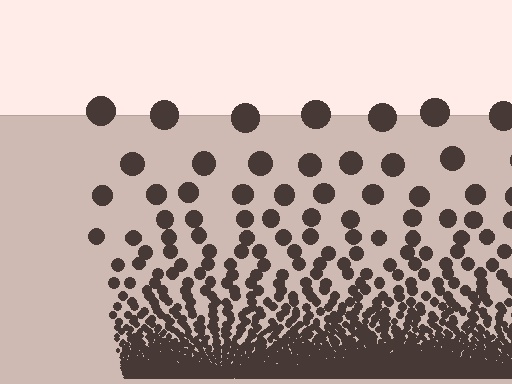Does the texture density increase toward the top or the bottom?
Density increases toward the bottom.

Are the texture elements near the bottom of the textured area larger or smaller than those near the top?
Smaller. The gradient is inverted — elements near the bottom are smaller and denser.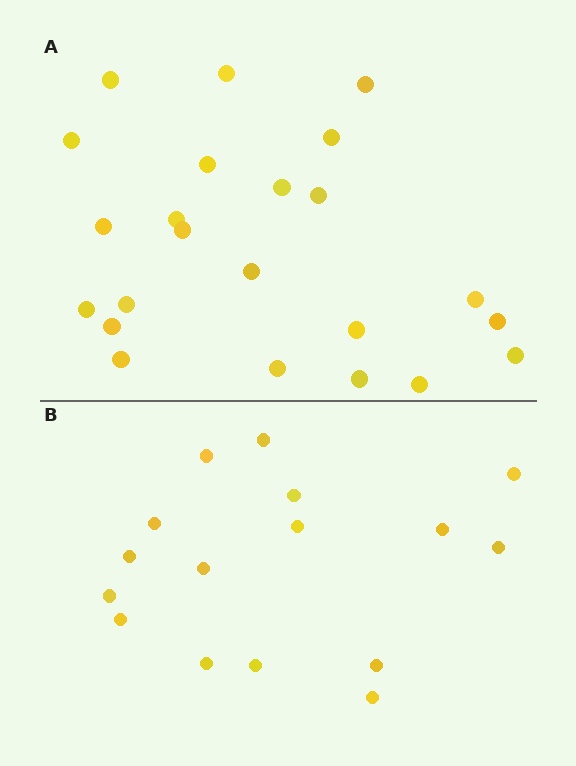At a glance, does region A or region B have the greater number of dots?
Region A (the top region) has more dots.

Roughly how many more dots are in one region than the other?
Region A has roughly 8 or so more dots than region B.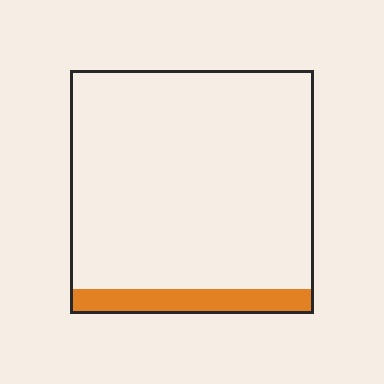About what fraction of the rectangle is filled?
About one tenth (1/10).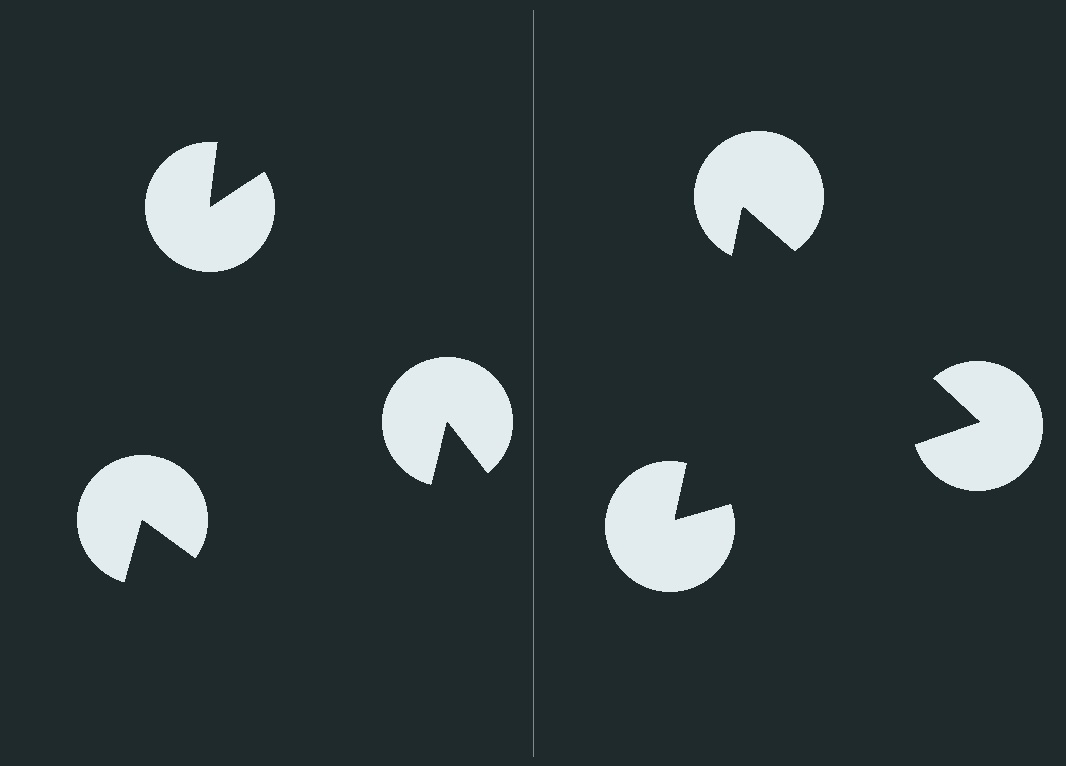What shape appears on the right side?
An illusory triangle.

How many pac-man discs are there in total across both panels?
6 — 3 on each side.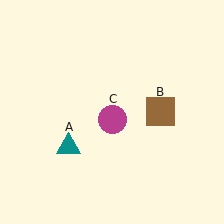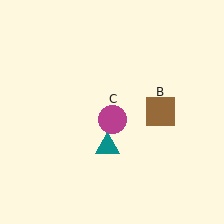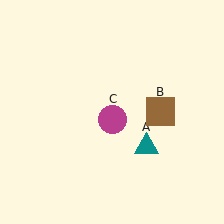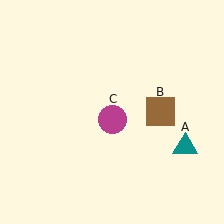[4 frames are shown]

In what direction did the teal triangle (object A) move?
The teal triangle (object A) moved right.